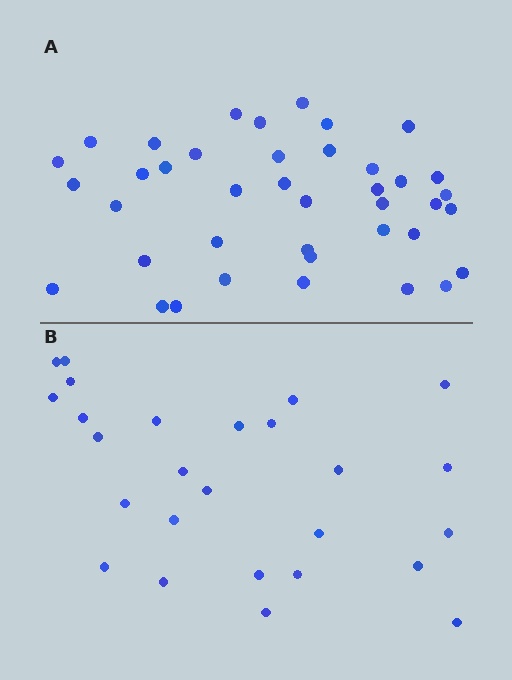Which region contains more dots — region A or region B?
Region A (the top region) has more dots.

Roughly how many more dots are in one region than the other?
Region A has approximately 15 more dots than region B.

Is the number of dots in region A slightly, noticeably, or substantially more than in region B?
Region A has substantially more. The ratio is roughly 1.5 to 1.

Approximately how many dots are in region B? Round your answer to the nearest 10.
About 30 dots. (The exact count is 26, which rounds to 30.)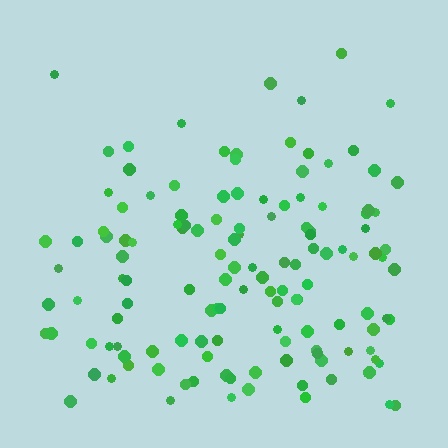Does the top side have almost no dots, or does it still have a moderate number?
Still a moderate number, just noticeably fewer than the bottom.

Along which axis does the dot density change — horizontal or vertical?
Vertical.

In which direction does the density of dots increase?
From top to bottom, with the bottom side densest.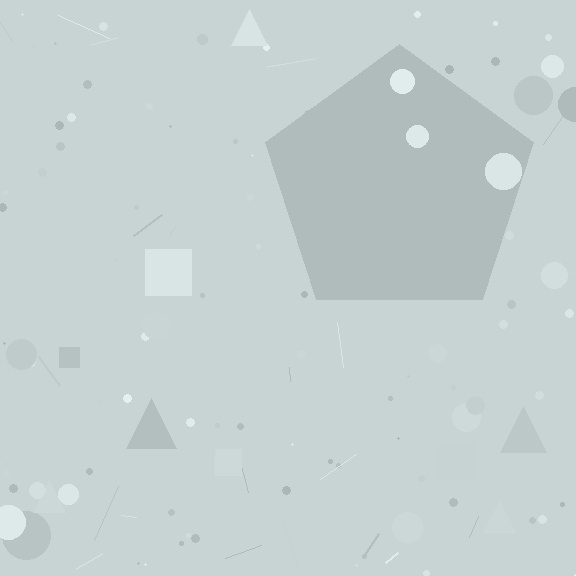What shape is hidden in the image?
A pentagon is hidden in the image.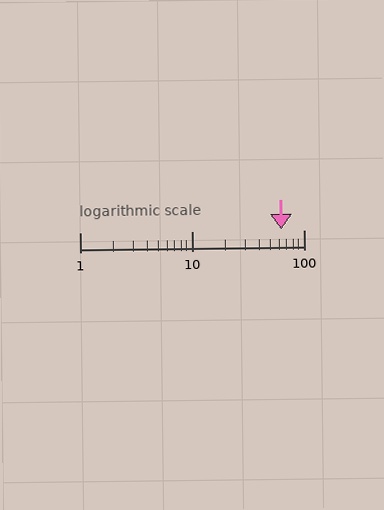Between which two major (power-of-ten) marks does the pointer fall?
The pointer is between 10 and 100.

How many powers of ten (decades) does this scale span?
The scale spans 2 decades, from 1 to 100.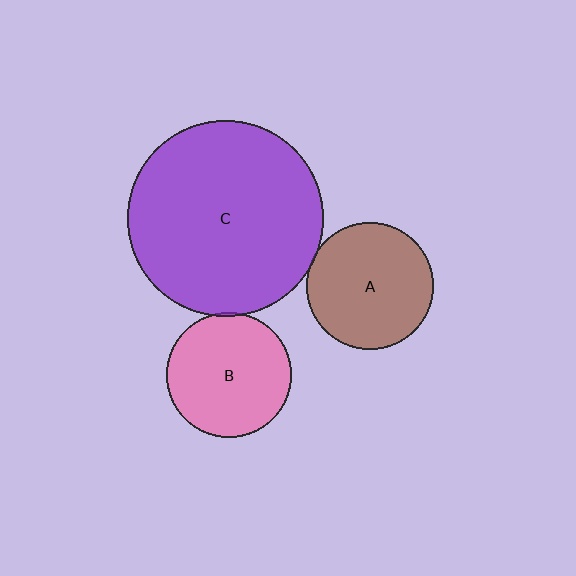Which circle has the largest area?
Circle C (purple).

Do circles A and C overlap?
Yes.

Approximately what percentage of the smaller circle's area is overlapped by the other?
Approximately 5%.